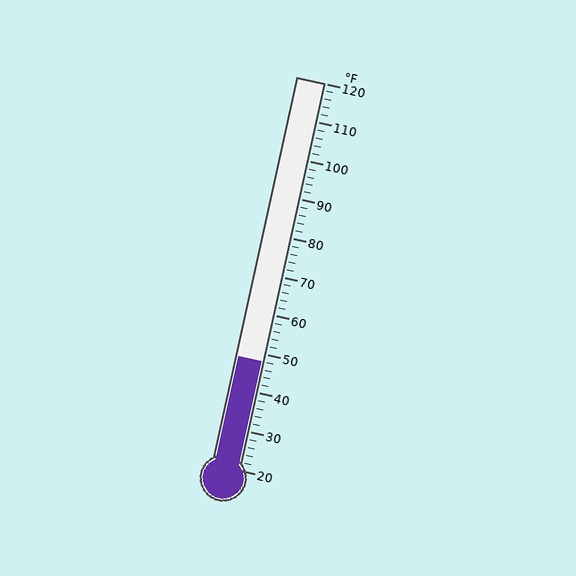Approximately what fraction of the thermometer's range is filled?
The thermometer is filled to approximately 30% of its range.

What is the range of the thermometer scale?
The thermometer scale ranges from 20°F to 120°F.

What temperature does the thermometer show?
The thermometer shows approximately 48°F.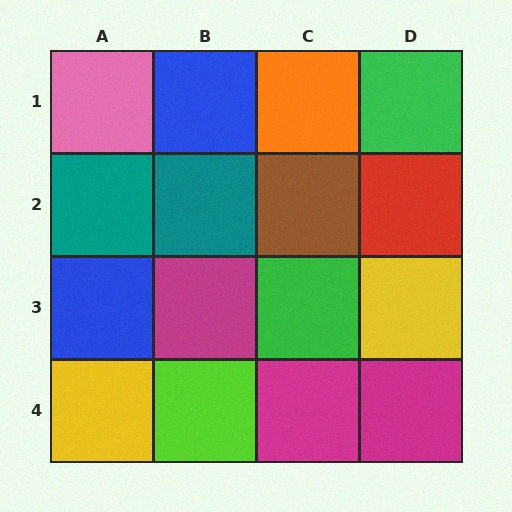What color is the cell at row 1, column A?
Pink.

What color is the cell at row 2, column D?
Red.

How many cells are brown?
1 cell is brown.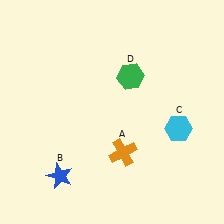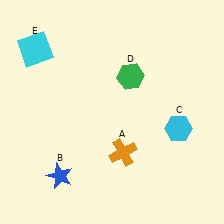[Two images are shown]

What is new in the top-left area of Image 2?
A cyan square (E) was added in the top-left area of Image 2.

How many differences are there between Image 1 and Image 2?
There is 1 difference between the two images.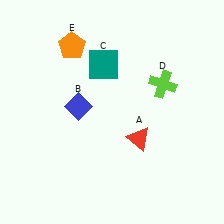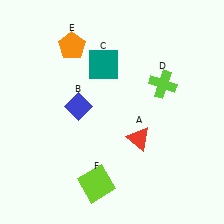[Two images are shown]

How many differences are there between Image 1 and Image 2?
There is 1 difference between the two images.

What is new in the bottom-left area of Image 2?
A lime square (F) was added in the bottom-left area of Image 2.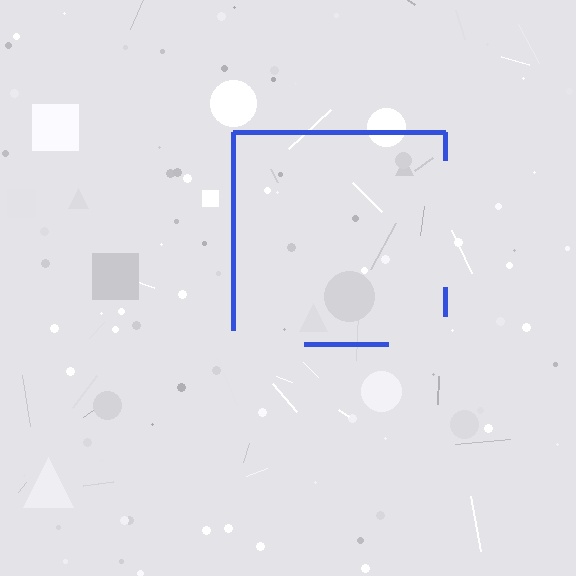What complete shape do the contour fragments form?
The contour fragments form a square.